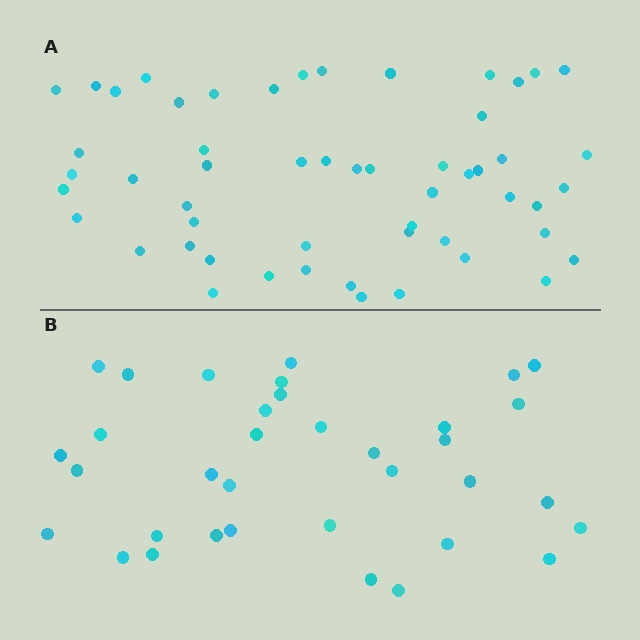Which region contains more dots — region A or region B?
Region A (the top region) has more dots.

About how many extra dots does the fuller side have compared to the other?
Region A has approximately 20 more dots than region B.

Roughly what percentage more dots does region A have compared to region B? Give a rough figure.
About 55% more.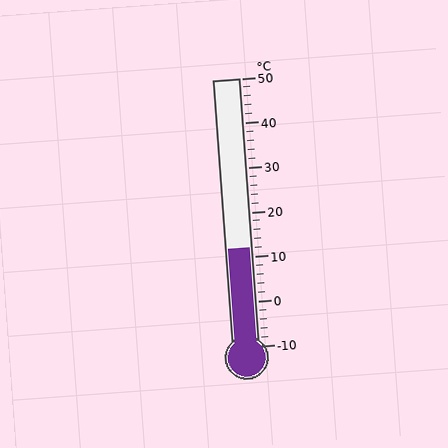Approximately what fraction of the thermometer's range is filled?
The thermometer is filled to approximately 35% of its range.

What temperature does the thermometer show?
The thermometer shows approximately 12°C.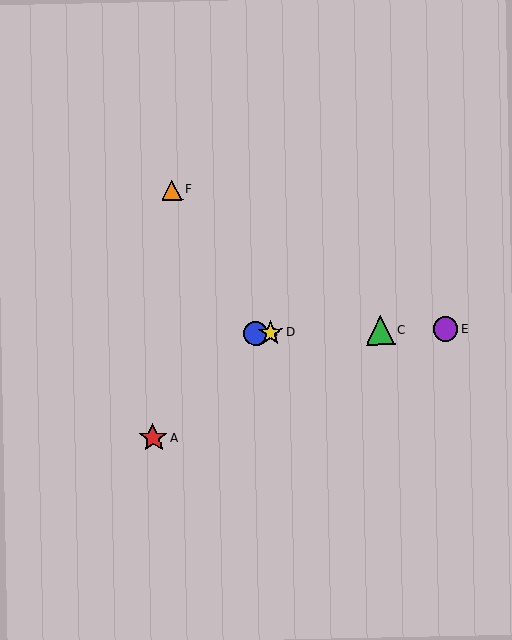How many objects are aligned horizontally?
4 objects (B, C, D, E) are aligned horizontally.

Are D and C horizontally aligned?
Yes, both are at y≈333.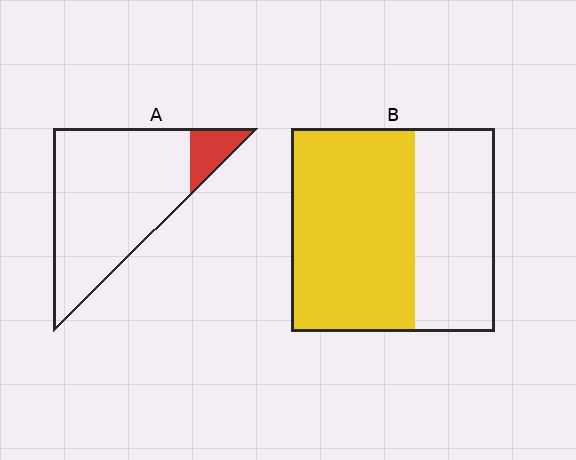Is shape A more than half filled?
No.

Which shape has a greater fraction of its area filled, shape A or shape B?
Shape B.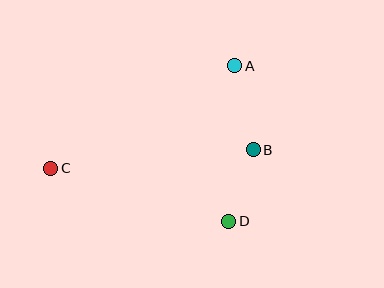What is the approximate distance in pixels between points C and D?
The distance between C and D is approximately 186 pixels.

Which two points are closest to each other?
Points B and D are closest to each other.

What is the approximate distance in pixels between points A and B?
The distance between A and B is approximately 86 pixels.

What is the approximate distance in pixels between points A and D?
The distance between A and D is approximately 155 pixels.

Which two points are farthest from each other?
Points A and C are farthest from each other.